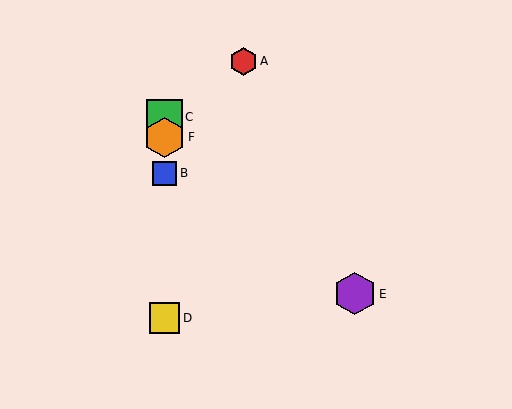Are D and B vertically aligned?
Yes, both are at x≈165.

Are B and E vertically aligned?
No, B is at x≈165 and E is at x≈355.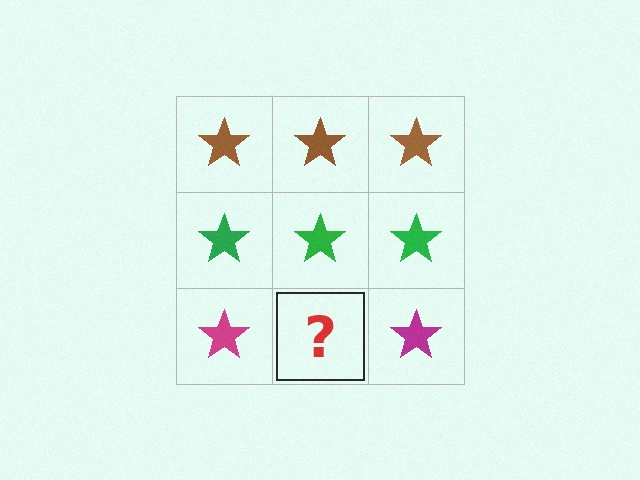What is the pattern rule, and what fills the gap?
The rule is that each row has a consistent color. The gap should be filled with a magenta star.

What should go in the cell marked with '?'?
The missing cell should contain a magenta star.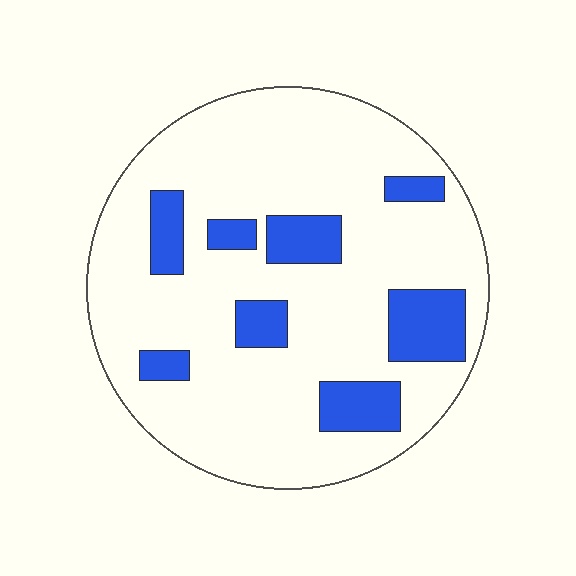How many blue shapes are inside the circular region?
8.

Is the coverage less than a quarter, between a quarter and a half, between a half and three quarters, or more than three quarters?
Less than a quarter.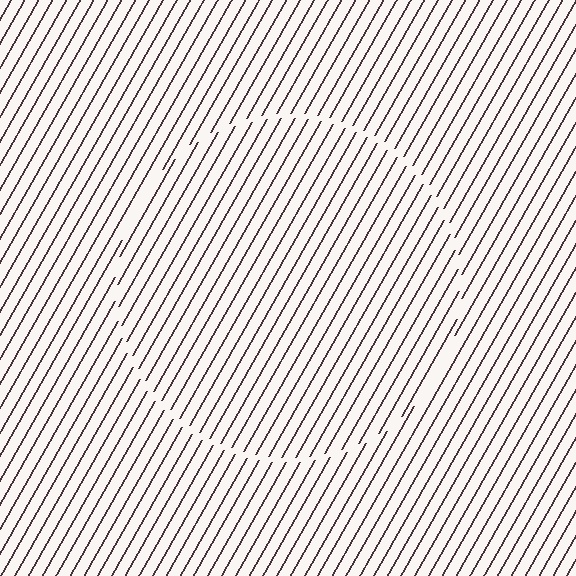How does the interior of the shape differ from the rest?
The interior of the shape contains the same grating, shifted by half a period — the contour is defined by the phase discontinuity where line-ends from the inner and outer gratings abut.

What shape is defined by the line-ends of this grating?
An illusory circle. The interior of the shape contains the same grating, shifted by half a period — the contour is defined by the phase discontinuity where line-ends from the inner and outer gratings abut.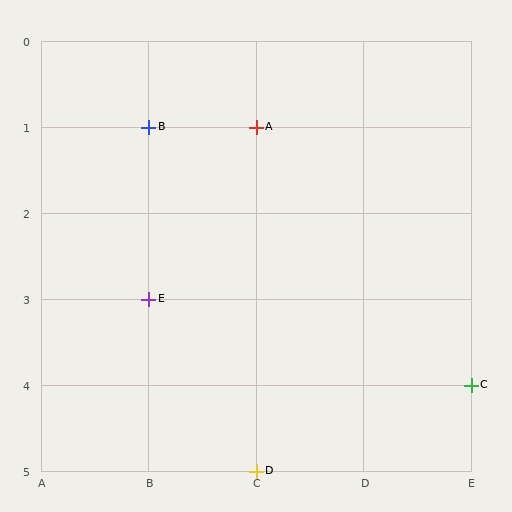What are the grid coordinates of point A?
Point A is at grid coordinates (C, 1).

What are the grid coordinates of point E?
Point E is at grid coordinates (B, 3).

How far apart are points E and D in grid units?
Points E and D are 1 column and 2 rows apart (about 2.2 grid units diagonally).